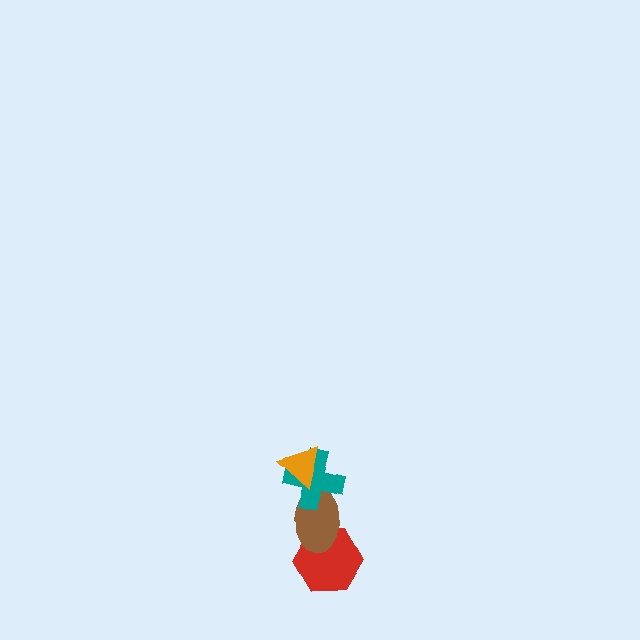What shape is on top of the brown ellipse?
The teal cross is on top of the brown ellipse.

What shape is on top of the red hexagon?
The brown ellipse is on top of the red hexagon.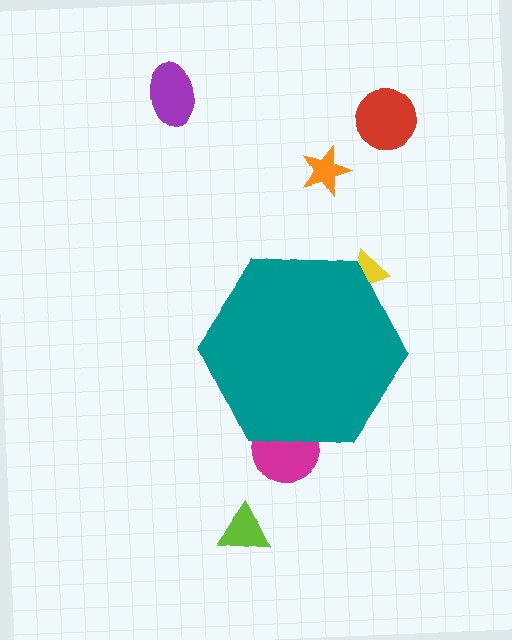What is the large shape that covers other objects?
A teal hexagon.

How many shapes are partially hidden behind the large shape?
2 shapes are partially hidden.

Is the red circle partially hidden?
No, the red circle is fully visible.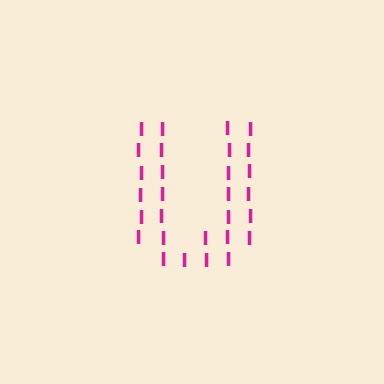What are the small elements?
The small elements are letter I's.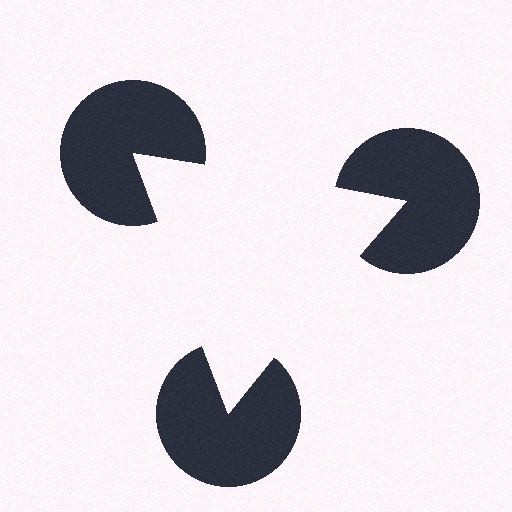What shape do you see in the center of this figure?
An illusory triangle — its edges are inferred from the aligned wedge cuts in the pac-man discs, not physically drawn.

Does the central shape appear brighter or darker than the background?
It typically appears slightly brighter than the background, even though no actual brightness change is drawn.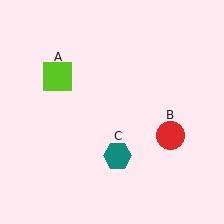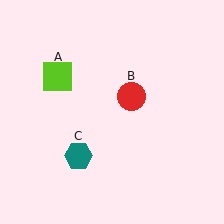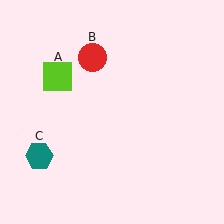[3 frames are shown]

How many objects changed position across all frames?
2 objects changed position: red circle (object B), teal hexagon (object C).